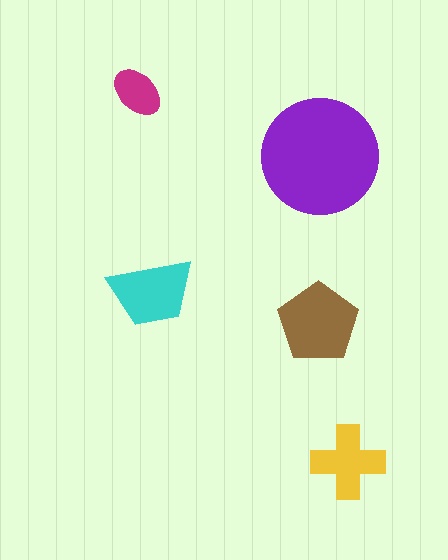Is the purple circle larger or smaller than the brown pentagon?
Larger.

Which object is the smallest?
The magenta ellipse.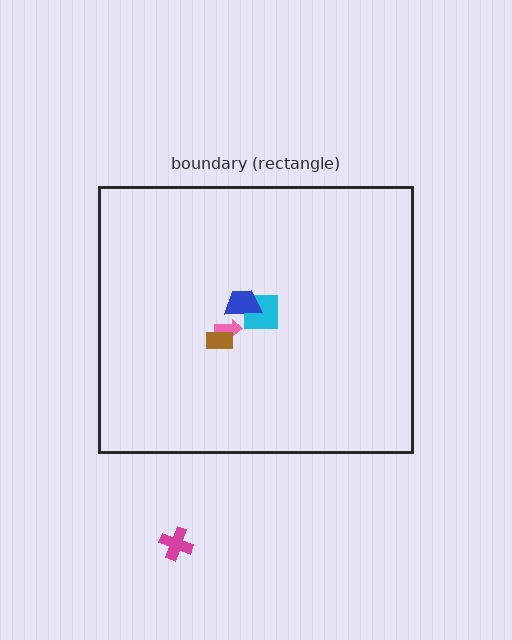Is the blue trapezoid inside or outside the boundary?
Inside.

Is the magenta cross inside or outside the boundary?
Outside.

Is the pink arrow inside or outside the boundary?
Inside.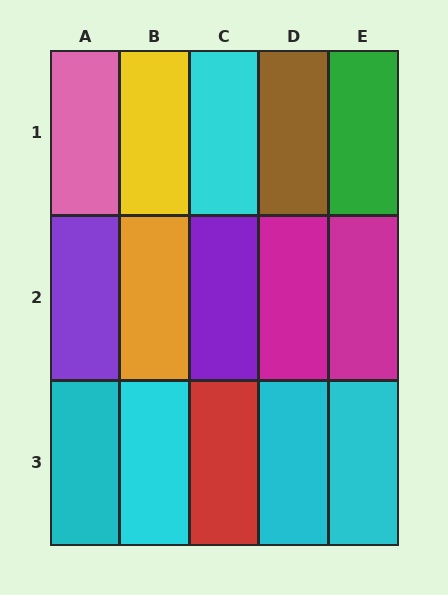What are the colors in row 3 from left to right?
Cyan, cyan, red, cyan, cyan.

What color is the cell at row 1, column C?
Cyan.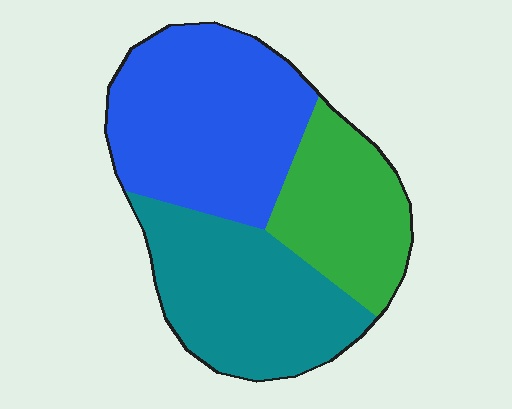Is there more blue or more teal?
Blue.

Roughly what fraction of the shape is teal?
Teal covers roughly 35% of the shape.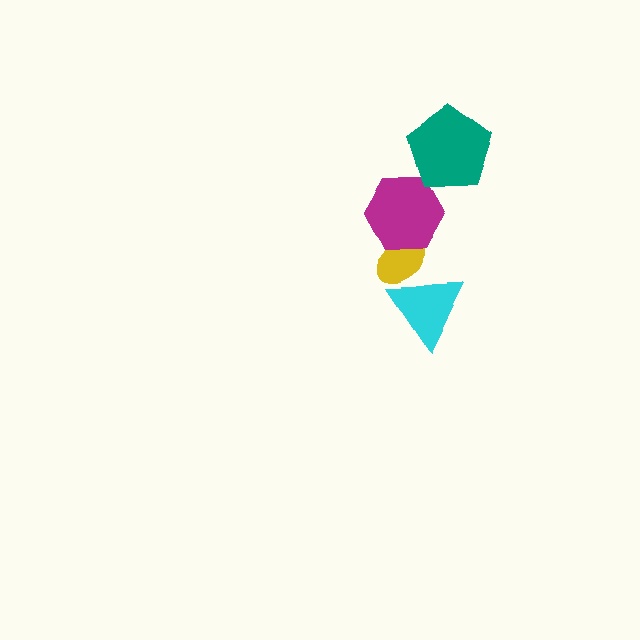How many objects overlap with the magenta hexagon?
1 object overlaps with the magenta hexagon.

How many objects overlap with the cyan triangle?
1 object overlaps with the cyan triangle.